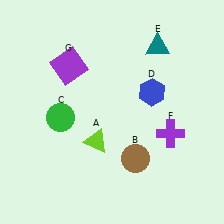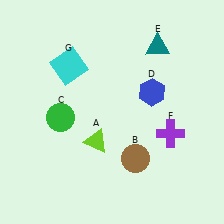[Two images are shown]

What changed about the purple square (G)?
In Image 1, G is purple. In Image 2, it changed to cyan.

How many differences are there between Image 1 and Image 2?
There is 1 difference between the two images.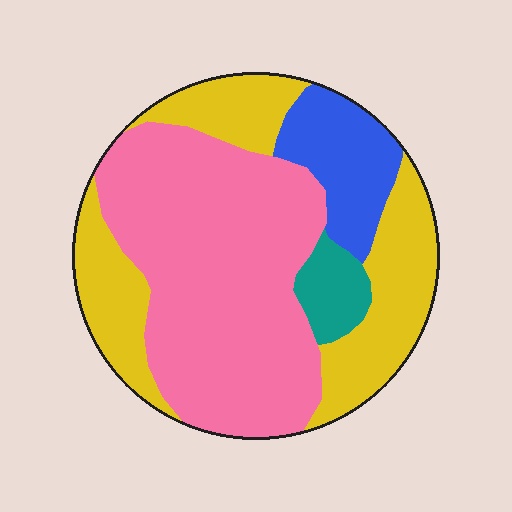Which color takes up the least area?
Teal, at roughly 5%.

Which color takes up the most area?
Pink, at roughly 50%.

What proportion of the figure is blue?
Blue covers 12% of the figure.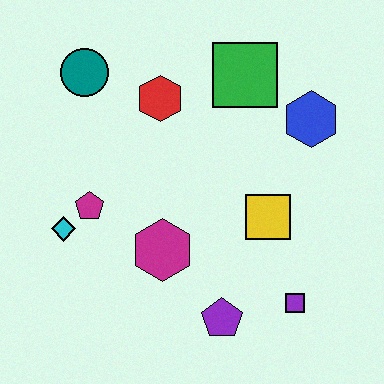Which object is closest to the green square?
The blue hexagon is closest to the green square.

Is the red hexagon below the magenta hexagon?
No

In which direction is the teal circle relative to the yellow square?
The teal circle is to the left of the yellow square.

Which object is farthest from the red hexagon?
The purple square is farthest from the red hexagon.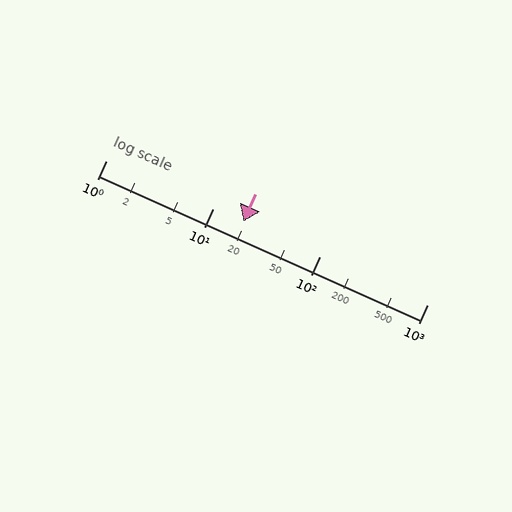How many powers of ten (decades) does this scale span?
The scale spans 3 decades, from 1 to 1000.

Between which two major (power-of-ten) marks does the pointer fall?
The pointer is between 10 and 100.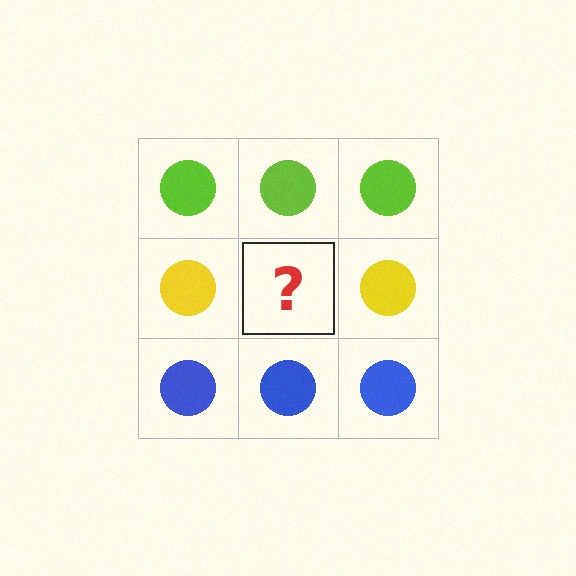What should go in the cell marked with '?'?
The missing cell should contain a yellow circle.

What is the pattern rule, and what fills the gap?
The rule is that each row has a consistent color. The gap should be filled with a yellow circle.